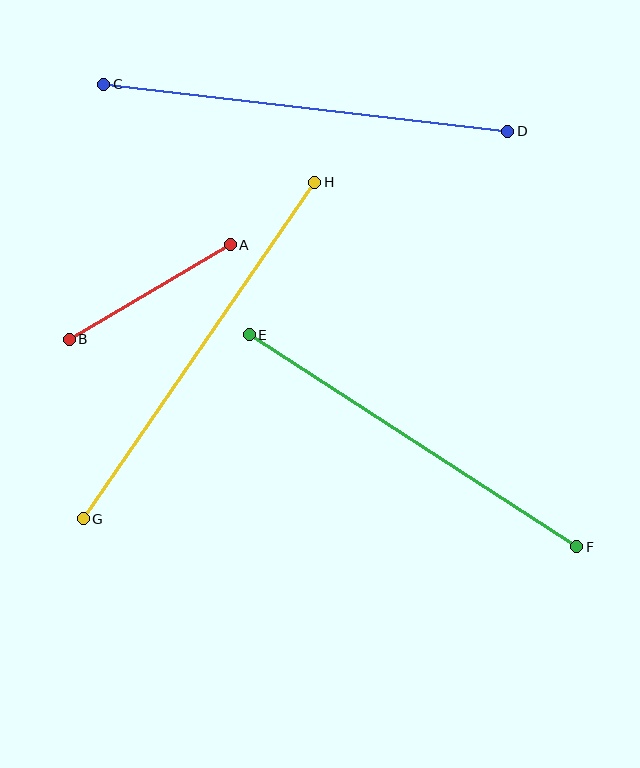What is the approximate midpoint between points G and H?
The midpoint is at approximately (199, 351) pixels.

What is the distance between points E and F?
The distance is approximately 390 pixels.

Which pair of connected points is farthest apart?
Points G and H are farthest apart.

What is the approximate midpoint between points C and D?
The midpoint is at approximately (306, 108) pixels.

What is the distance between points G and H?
The distance is approximately 409 pixels.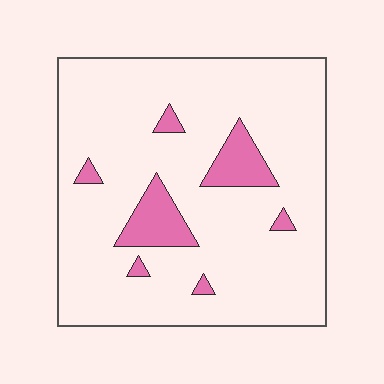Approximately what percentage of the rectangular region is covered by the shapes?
Approximately 10%.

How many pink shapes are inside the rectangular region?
7.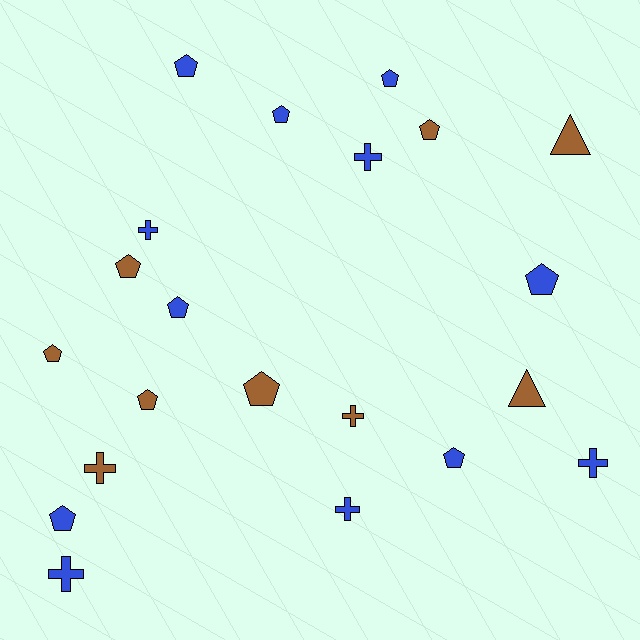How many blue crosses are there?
There are 5 blue crosses.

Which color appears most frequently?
Blue, with 12 objects.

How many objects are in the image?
There are 21 objects.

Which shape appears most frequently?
Pentagon, with 12 objects.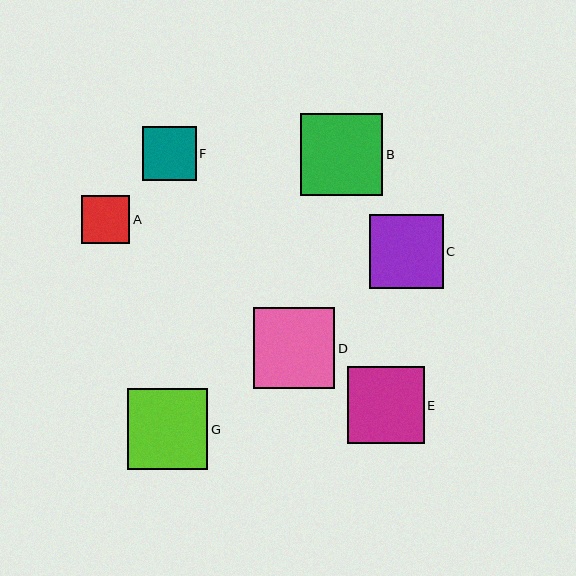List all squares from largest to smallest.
From largest to smallest: B, D, G, E, C, F, A.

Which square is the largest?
Square B is the largest with a size of approximately 82 pixels.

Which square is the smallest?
Square A is the smallest with a size of approximately 48 pixels.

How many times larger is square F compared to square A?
Square F is approximately 1.1 times the size of square A.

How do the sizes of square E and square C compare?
Square E and square C are approximately the same size.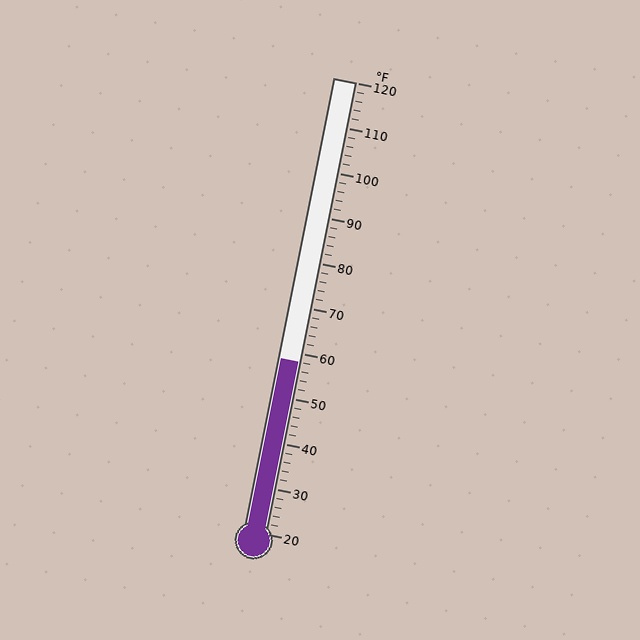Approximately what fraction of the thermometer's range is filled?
The thermometer is filled to approximately 40% of its range.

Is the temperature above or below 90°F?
The temperature is below 90°F.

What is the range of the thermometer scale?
The thermometer scale ranges from 20°F to 120°F.